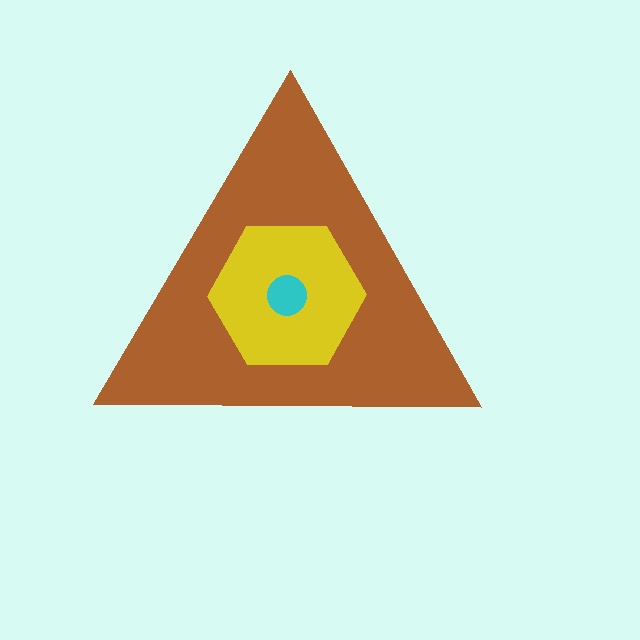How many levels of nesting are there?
3.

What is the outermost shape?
The brown triangle.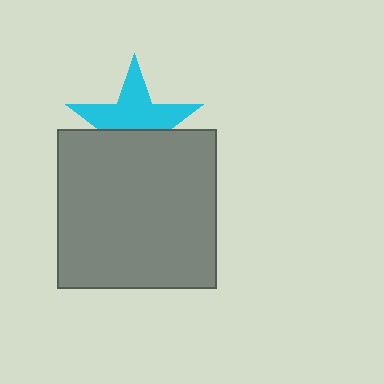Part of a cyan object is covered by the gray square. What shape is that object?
It is a star.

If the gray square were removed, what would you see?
You would see the complete cyan star.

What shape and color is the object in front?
The object in front is a gray square.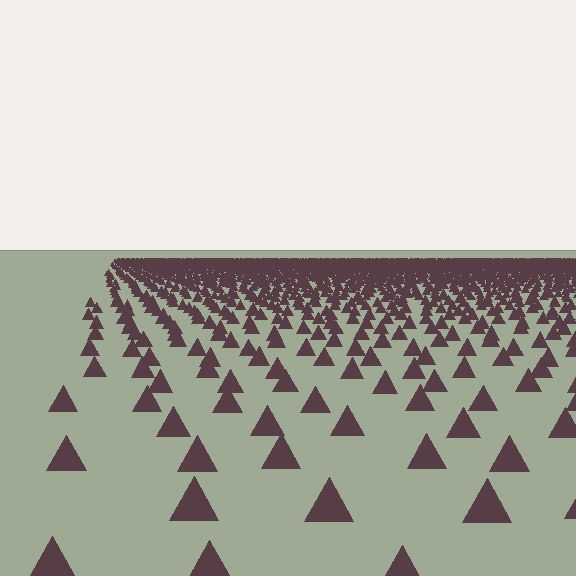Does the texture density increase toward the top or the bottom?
Density increases toward the top.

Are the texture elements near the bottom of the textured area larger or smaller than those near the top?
Larger. Near the bottom, elements are closer to the viewer and appear at a bigger on-screen size.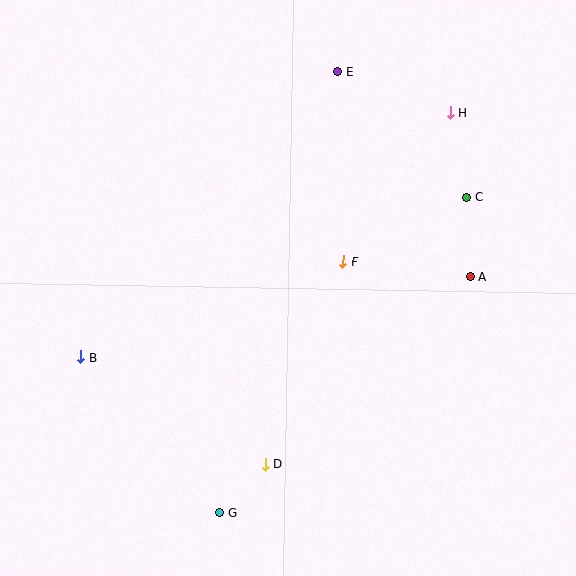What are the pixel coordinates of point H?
Point H is at (451, 112).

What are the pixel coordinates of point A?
Point A is at (471, 277).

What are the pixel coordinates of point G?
Point G is at (220, 513).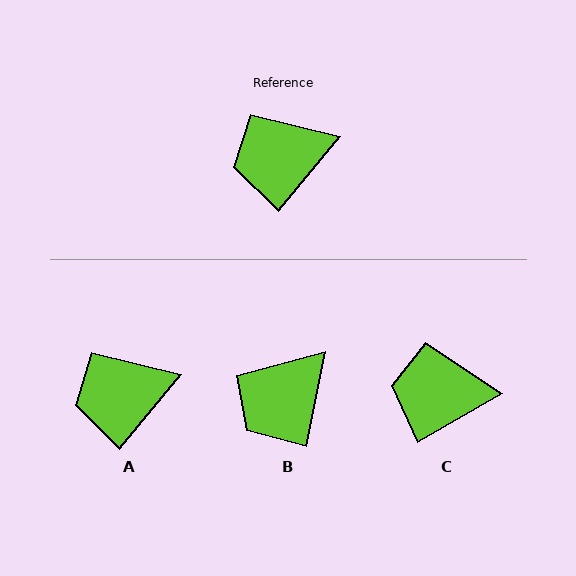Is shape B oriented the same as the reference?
No, it is off by about 29 degrees.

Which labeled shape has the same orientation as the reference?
A.